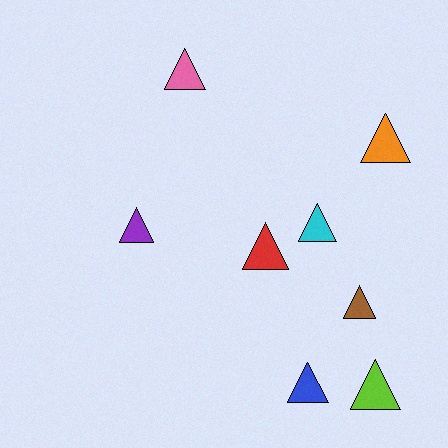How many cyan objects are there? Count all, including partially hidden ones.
There is 1 cyan object.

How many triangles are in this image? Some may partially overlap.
There are 8 triangles.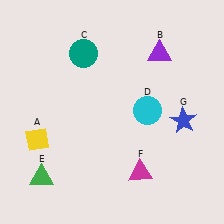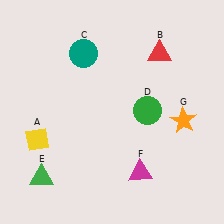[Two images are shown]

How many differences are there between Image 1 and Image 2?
There are 3 differences between the two images.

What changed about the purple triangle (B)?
In Image 1, B is purple. In Image 2, it changed to red.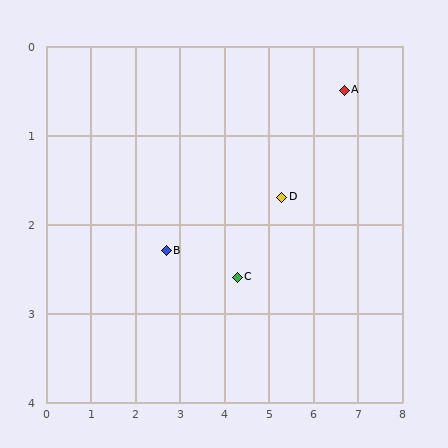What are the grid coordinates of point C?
Point C is at approximately (4.3, 2.6).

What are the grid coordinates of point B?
Point B is at approximately (2.7, 2.3).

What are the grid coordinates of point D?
Point D is at approximately (5.3, 1.7).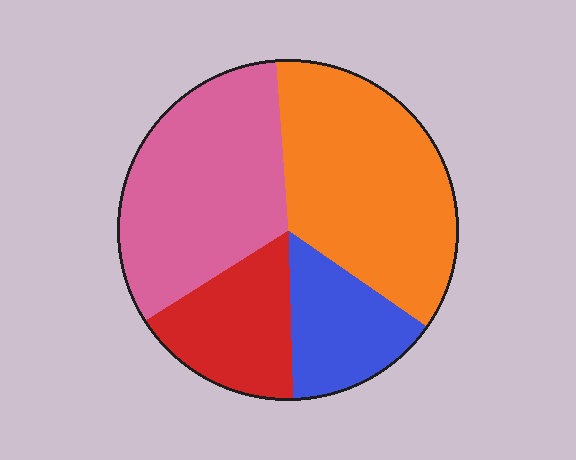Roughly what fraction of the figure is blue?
Blue takes up about one sixth (1/6) of the figure.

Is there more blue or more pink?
Pink.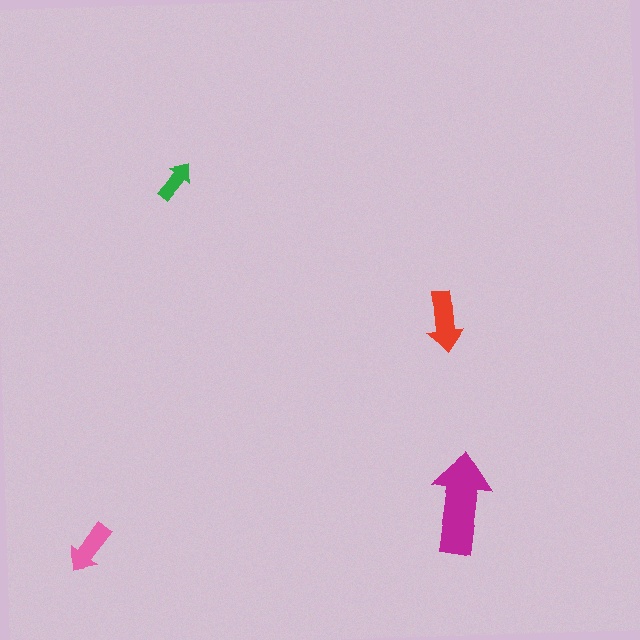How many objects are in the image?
There are 4 objects in the image.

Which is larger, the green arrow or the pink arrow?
The pink one.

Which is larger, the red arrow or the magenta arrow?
The magenta one.